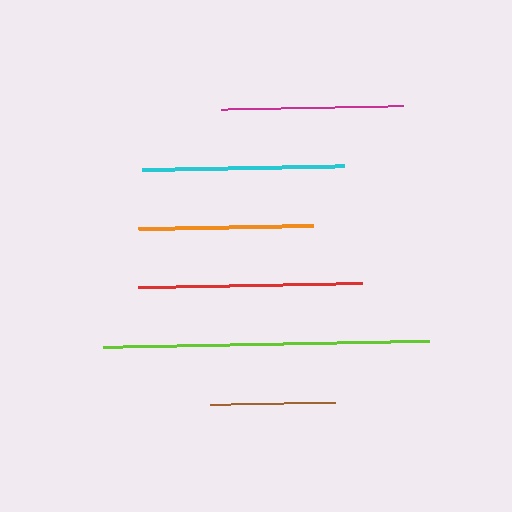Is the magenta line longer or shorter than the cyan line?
The cyan line is longer than the magenta line.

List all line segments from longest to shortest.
From longest to shortest: lime, red, cyan, magenta, orange, brown.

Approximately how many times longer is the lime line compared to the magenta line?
The lime line is approximately 1.8 times the length of the magenta line.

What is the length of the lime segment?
The lime segment is approximately 326 pixels long.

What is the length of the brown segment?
The brown segment is approximately 125 pixels long.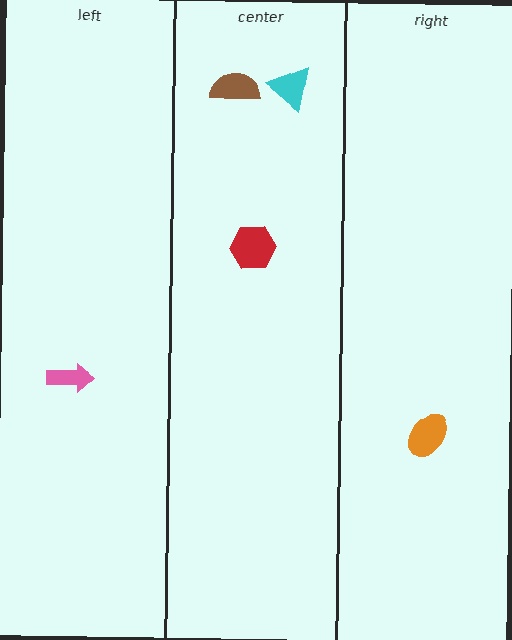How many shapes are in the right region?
1.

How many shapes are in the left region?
1.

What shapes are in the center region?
The brown semicircle, the cyan triangle, the red hexagon.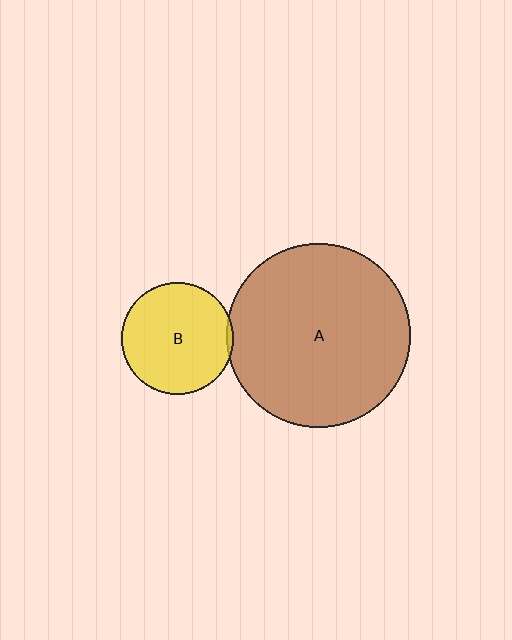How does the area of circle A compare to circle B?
Approximately 2.7 times.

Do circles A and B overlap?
Yes.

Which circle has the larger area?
Circle A (brown).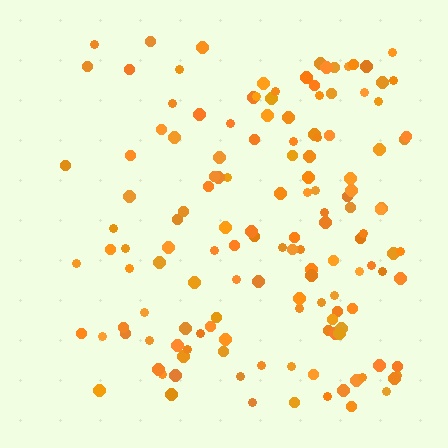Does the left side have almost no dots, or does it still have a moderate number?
Still a moderate number, just noticeably fewer than the right.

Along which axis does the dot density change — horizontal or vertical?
Horizontal.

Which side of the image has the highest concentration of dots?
The right.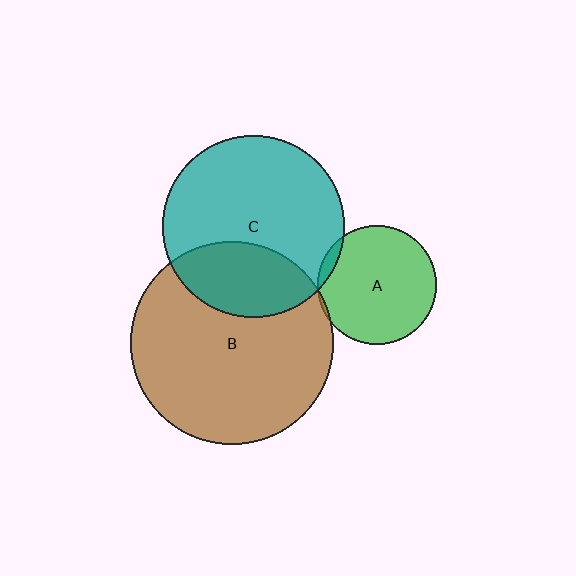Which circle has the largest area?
Circle B (brown).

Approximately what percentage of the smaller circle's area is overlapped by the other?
Approximately 30%.